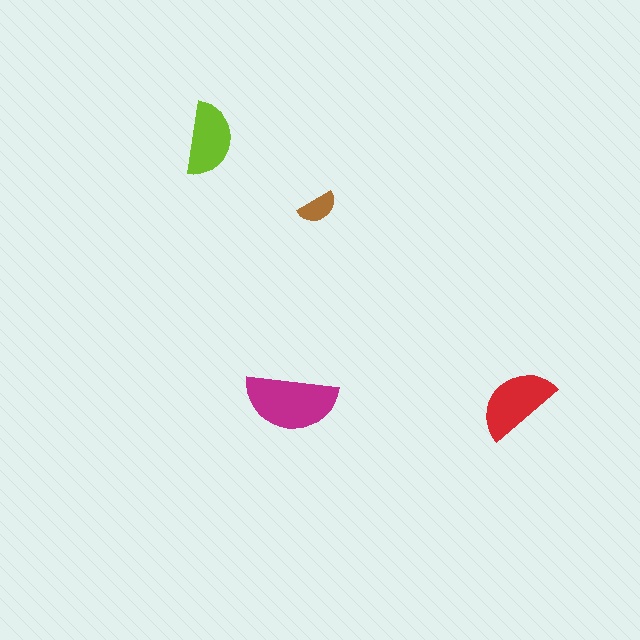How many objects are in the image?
There are 4 objects in the image.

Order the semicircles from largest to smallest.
the magenta one, the red one, the lime one, the brown one.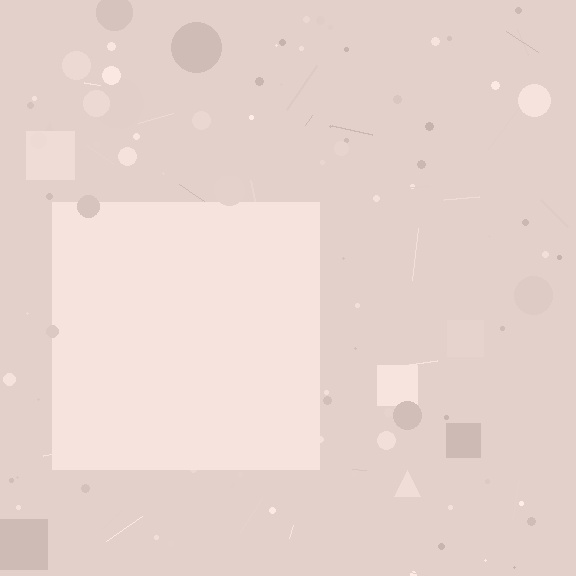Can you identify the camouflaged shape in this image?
The camouflaged shape is a square.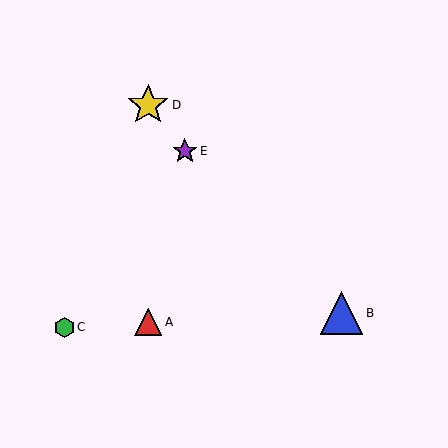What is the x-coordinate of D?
Object D is at x≈148.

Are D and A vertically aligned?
Yes, both are at x≈148.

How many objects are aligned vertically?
2 objects (A, D) are aligned vertically.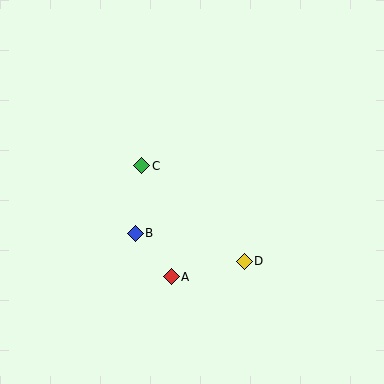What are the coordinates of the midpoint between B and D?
The midpoint between B and D is at (190, 247).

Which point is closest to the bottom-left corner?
Point A is closest to the bottom-left corner.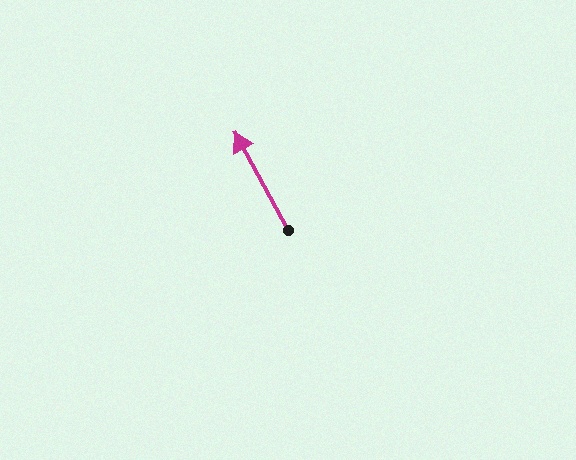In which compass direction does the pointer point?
Northwest.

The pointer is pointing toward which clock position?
Roughly 11 o'clock.